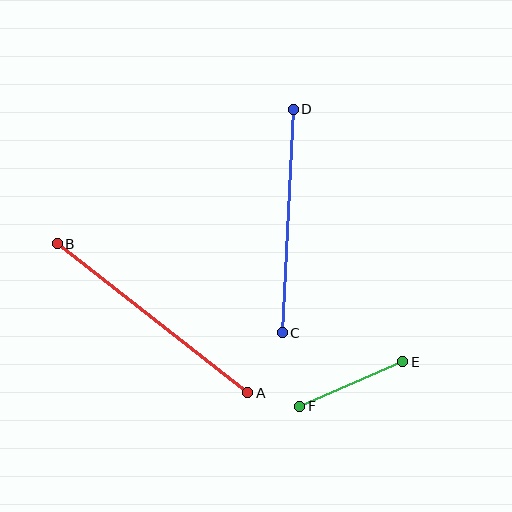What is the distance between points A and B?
The distance is approximately 242 pixels.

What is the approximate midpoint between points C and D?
The midpoint is at approximately (288, 221) pixels.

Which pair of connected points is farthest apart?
Points A and B are farthest apart.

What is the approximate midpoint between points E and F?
The midpoint is at approximately (351, 384) pixels.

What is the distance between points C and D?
The distance is approximately 224 pixels.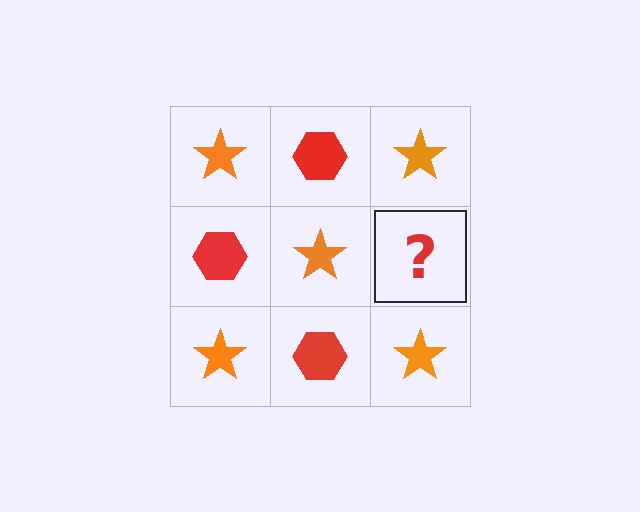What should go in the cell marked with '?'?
The missing cell should contain a red hexagon.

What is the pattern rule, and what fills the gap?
The rule is that it alternates orange star and red hexagon in a checkerboard pattern. The gap should be filled with a red hexagon.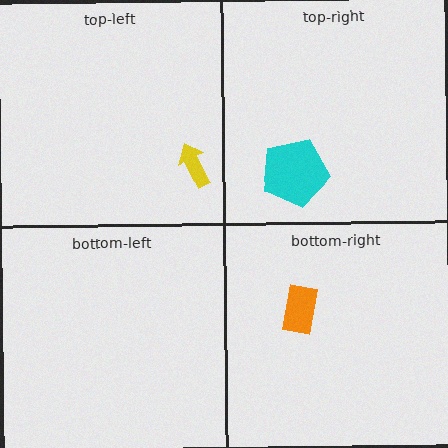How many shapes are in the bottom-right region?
1.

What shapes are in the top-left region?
The yellow arrow.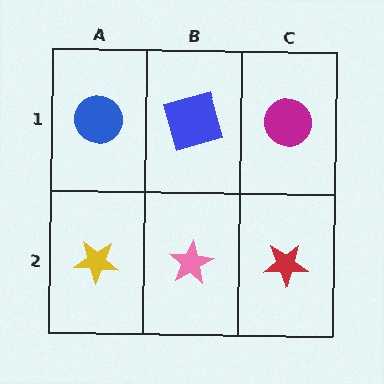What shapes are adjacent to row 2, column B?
A blue square (row 1, column B), a yellow star (row 2, column A), a red star (row 2, column C).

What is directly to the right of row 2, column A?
A pink star.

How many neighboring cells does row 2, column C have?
2.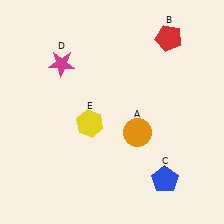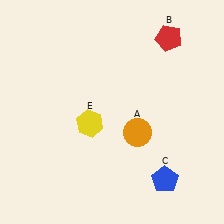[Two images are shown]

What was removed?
The magenta star (D) was removed in Image 2.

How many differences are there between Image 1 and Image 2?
There is 1 difference between the two images.